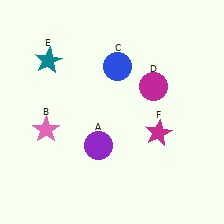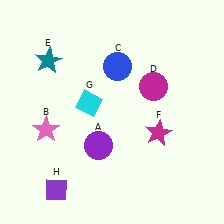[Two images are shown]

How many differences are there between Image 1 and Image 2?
There are 2 differences between the two images.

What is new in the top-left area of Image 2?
A cyan diamond (G) was added in the top-left area of Image 2.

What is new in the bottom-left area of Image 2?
A purple diamond (H) was added in the bottom-left area of Image 2.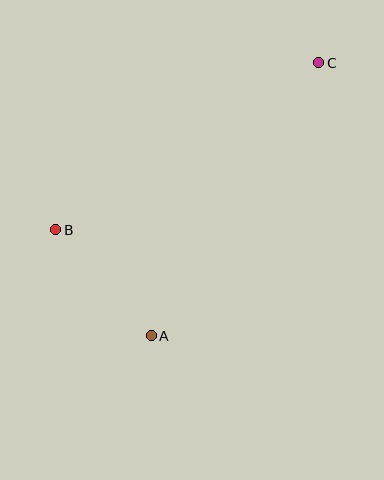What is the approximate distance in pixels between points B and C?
The distance between B and C is approximately 311 pixels.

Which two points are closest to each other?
Points A and B are closest to each other.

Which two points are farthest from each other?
Points A and C are farthest from each other.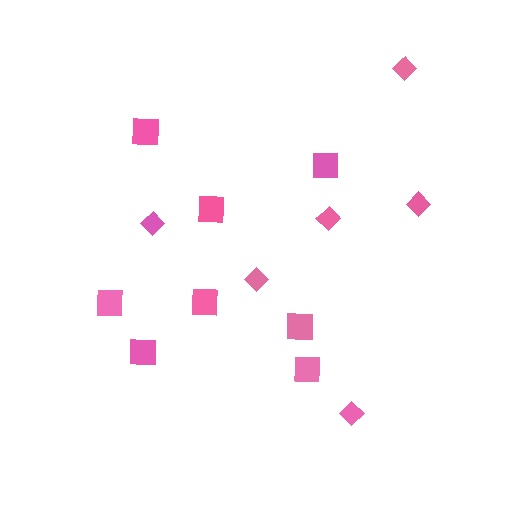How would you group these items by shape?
There are 2 groups: one group of squares (8) and one group of diamonds (6).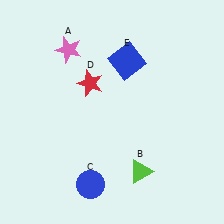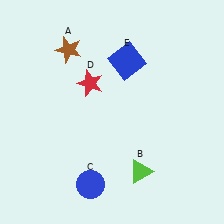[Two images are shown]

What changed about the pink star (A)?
In Image 1, A is pink. In Image 2, it changed to brown.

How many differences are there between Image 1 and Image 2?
There is 1 difference between the two images.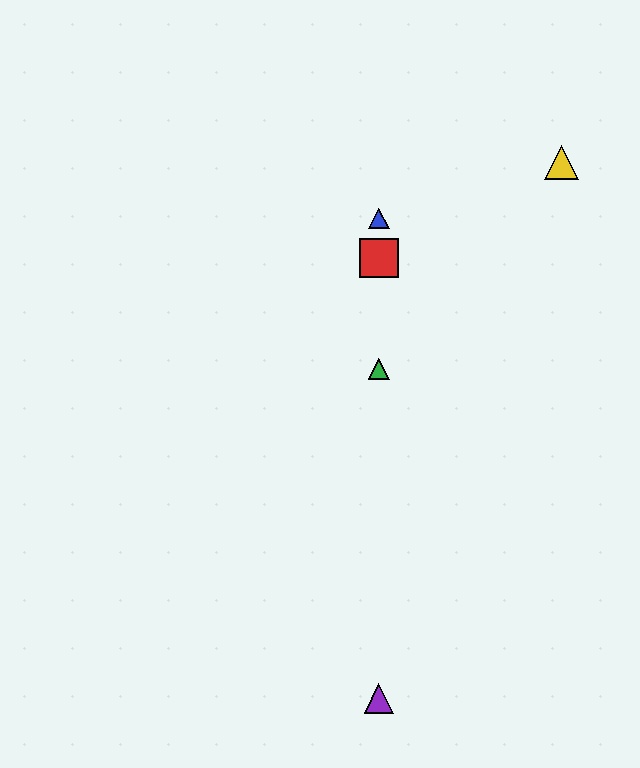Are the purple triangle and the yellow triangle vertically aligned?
No, the purple triangle is at x≈379 and the yellow triangle is at x≈561.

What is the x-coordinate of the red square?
The red square is at x≈379.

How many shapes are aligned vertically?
4 shapes (the red square, the blue triangle, the green triangle, the purple triangle) are aligned vertically.